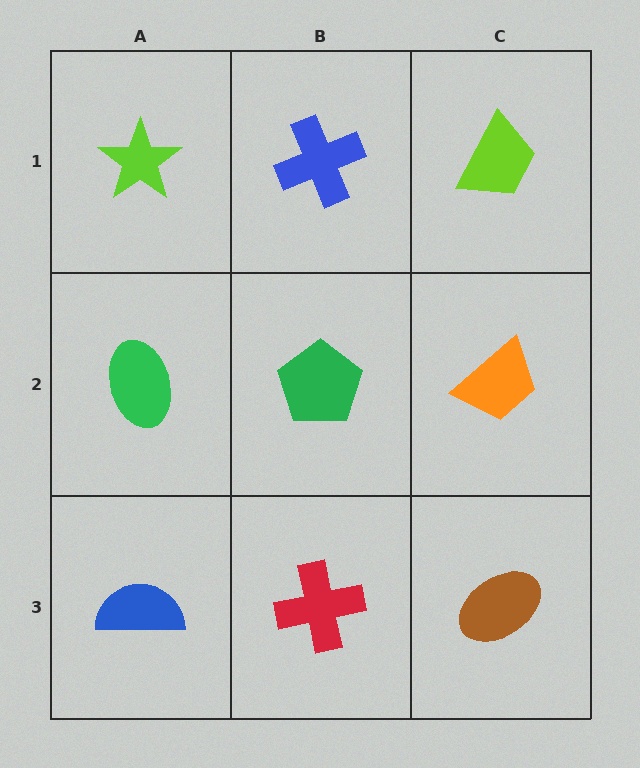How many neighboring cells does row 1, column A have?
2.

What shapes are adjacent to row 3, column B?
A green pentagon (row 2, column B), a blue semicircle (row 3, column A), a brown ellipse (row 3, column C).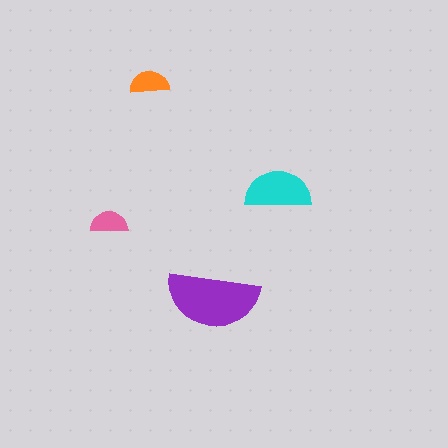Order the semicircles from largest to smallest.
the purple one, the cyan one, the orange one, the pink one.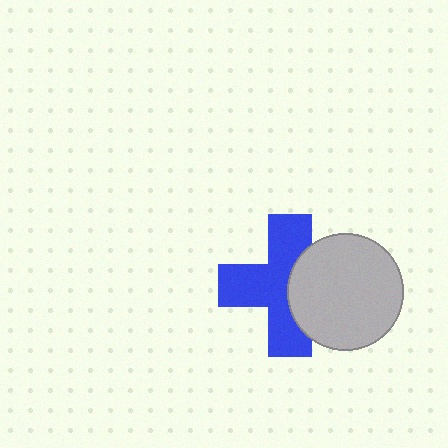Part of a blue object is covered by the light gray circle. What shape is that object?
It is a cross.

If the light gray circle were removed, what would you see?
You would see the complete blue cross.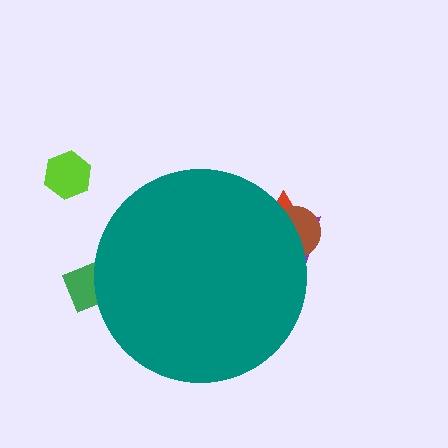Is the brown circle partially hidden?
Yes, the brown circle is partially hidden behind the teal circle.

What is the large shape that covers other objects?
A teal circle.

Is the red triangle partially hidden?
Yes, the red triangle is partially hidden behind the teal circle.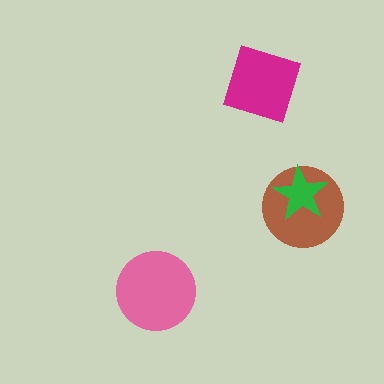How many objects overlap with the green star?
1 object overlaps with the green star.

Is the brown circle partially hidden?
Yes, it is partially covered by another shape.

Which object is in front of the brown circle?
The green star is in front of the brown circle.